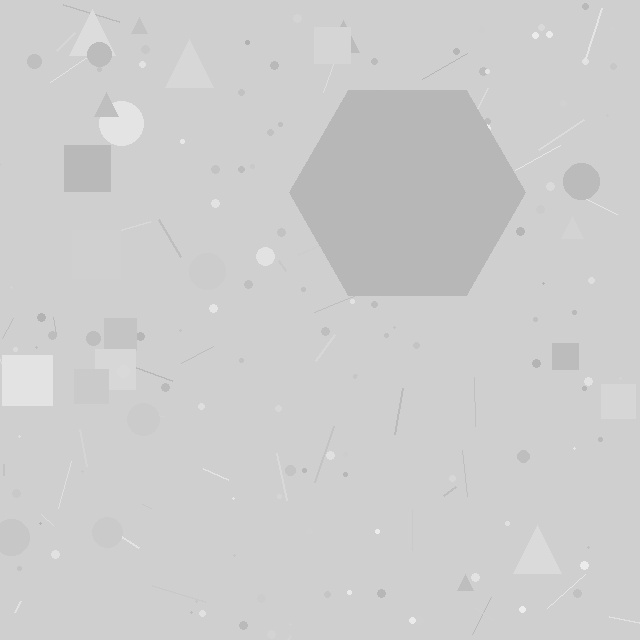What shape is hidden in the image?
A hexagon is hidden in the image.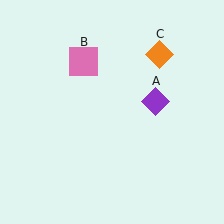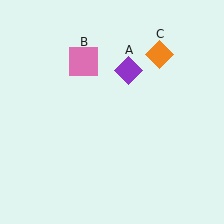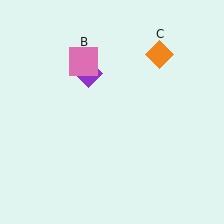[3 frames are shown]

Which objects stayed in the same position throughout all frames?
Pink square (object B) and orange diamond (object C) remained stationary.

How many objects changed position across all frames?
1 object changed position: purple diamond (object A).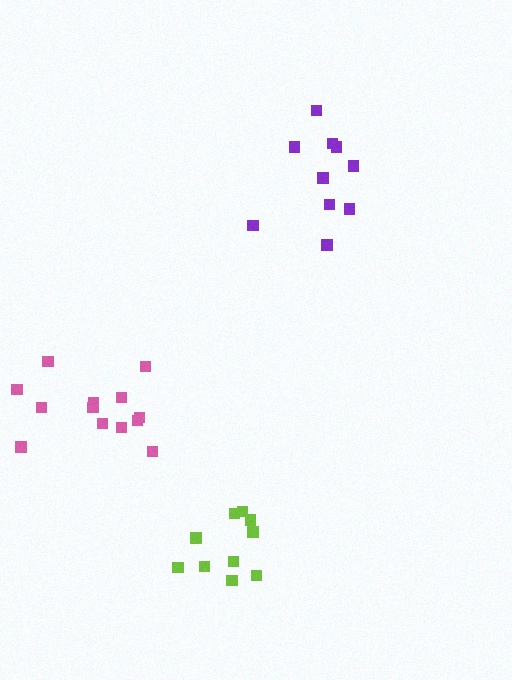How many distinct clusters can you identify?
There are 3 distinct clusters.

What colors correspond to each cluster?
The clusters are colored: purple, lime, pink.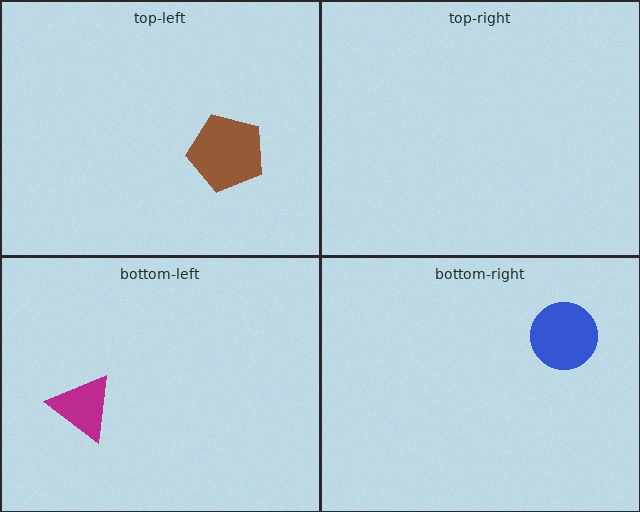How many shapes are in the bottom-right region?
1.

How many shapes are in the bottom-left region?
1.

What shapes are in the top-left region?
The brown pentagon.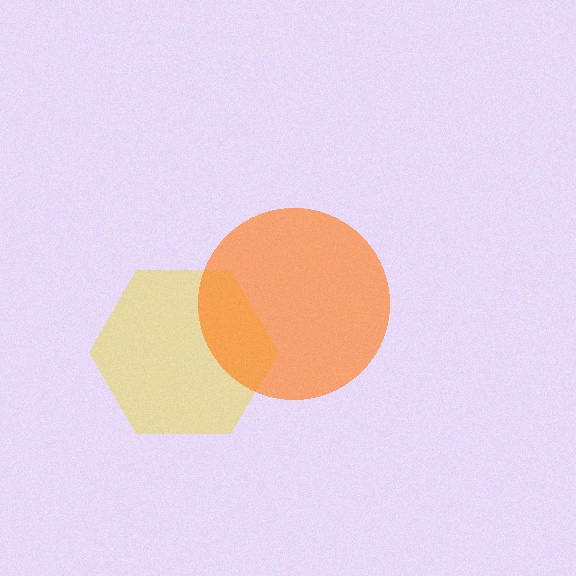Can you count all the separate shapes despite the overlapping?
Yes, there are 2 separate shapes.